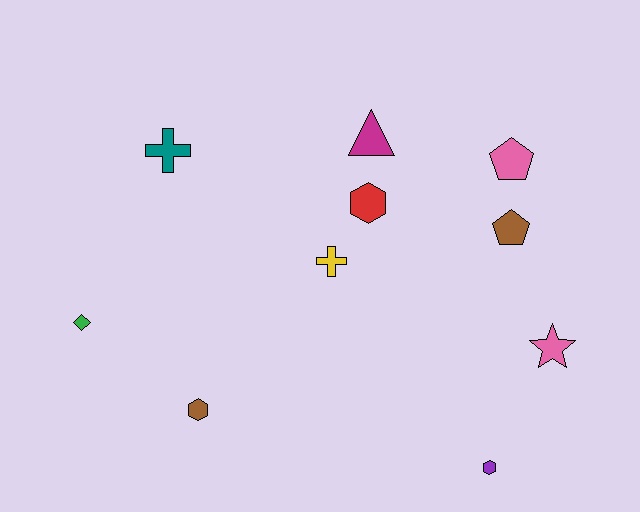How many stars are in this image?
There is 1 star.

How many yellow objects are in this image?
There is 1 yellow object.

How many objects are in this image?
There are 10 objects.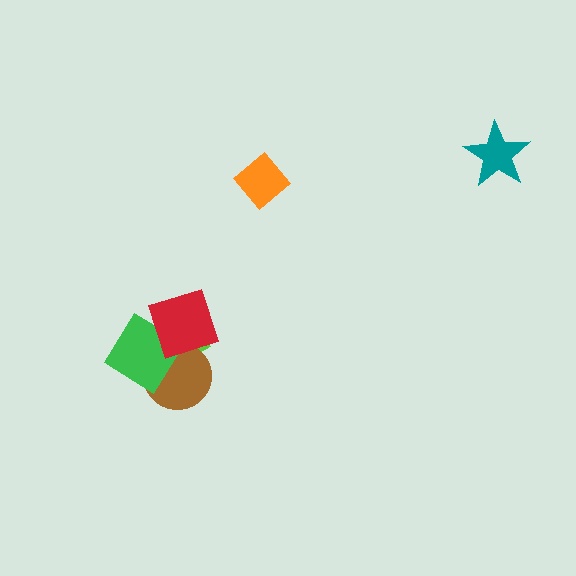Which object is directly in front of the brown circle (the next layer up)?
The green diamond is directly in front of the brown circle.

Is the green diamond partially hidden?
Yes, it is partially covered by another shape.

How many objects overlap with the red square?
3 objects overlap with the red square.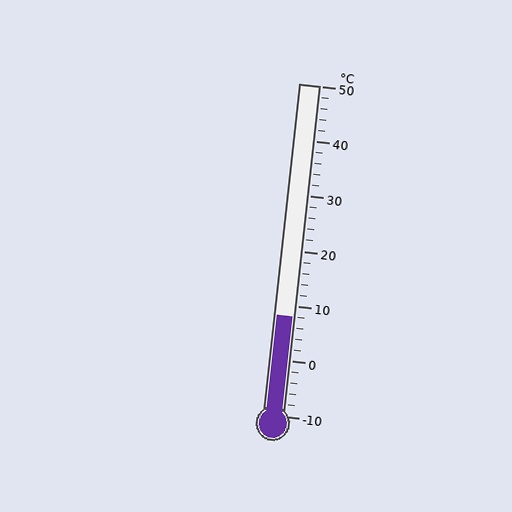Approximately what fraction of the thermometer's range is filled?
The thermometer is filled to approximately 30% of its range.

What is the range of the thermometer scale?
The thermometer scale ranges from -10°C to 50°C.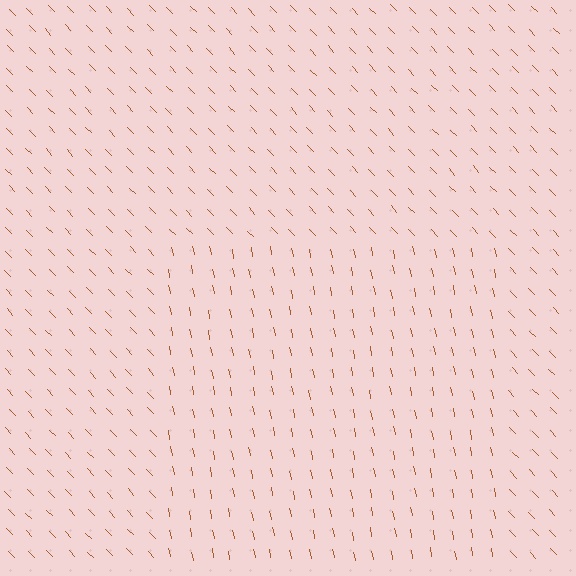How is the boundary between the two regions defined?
The boundary is defined purely by a change in line orientation (approximately 33 degrees difference). All lines are the same color and thickness.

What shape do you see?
I see a rectangle.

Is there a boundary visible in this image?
Yes, there is a texture boundary formed by a change in line orientation.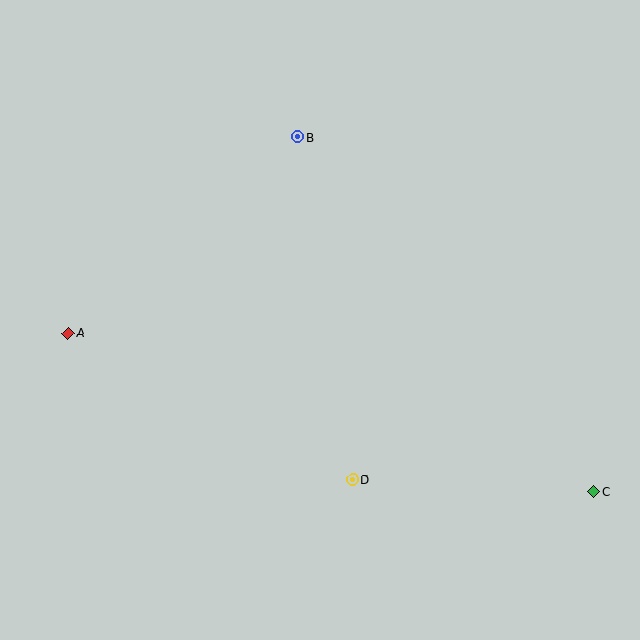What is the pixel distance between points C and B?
The distance between C and B is 462 pixels.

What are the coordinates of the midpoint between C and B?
The midpoint between C and B is at (446, 314).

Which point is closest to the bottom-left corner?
Point A is closest to the bottom-left corner.